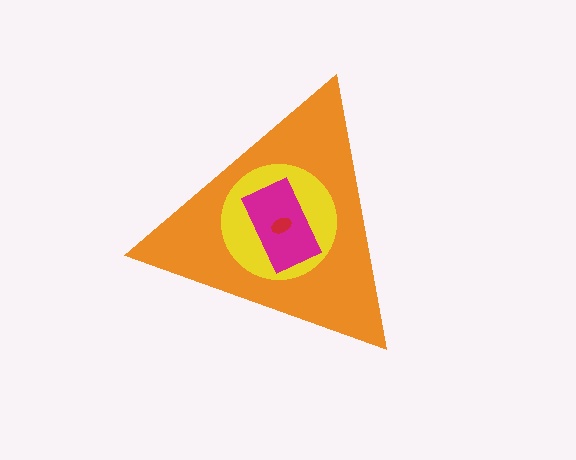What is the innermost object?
The red ellipse.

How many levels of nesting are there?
4.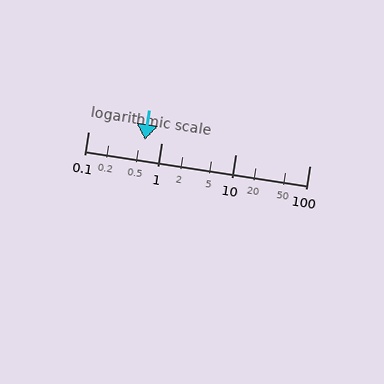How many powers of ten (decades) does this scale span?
The scale spans 3 decades, from 0.1 to 100.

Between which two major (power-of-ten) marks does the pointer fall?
The pointer is between 0.1 and 1.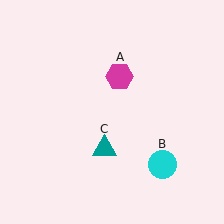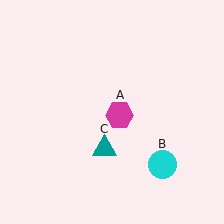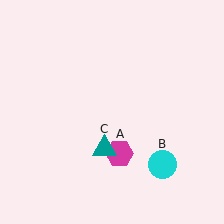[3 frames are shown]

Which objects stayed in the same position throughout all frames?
Cyan circle (object B) and teal triangle (object C) remained stationary.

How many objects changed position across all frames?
1 object changed position: magenta hexagon (object A).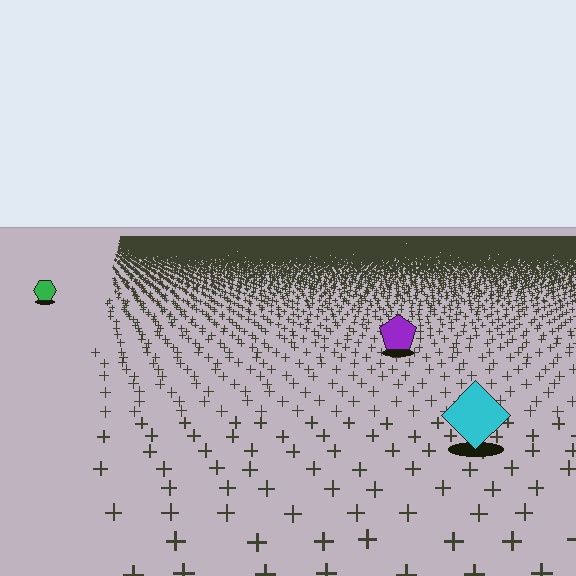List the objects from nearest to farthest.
From nearest to farthest: the cyan diamond, the purple pentagon, the green hexagon.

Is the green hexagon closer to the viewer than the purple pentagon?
No. The purple pentagon is closer — you can tell from the texture gradient: the ground texture is coarser near it.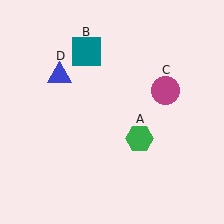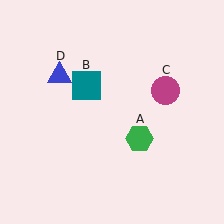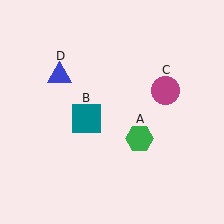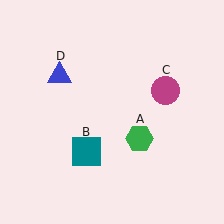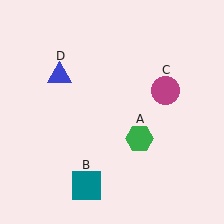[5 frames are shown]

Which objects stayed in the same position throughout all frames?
Green hexagon (object A) and magenta circle (object C) and blue triangle (object D) remained stationary.